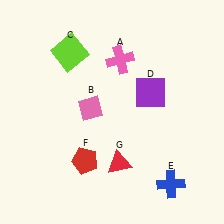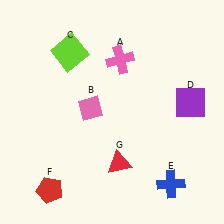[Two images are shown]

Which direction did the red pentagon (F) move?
The red pentagon (F) moved left.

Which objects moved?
The objects that moved are: the purple square (D), the red pentagon (F).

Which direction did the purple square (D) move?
The purple square (D) moved right.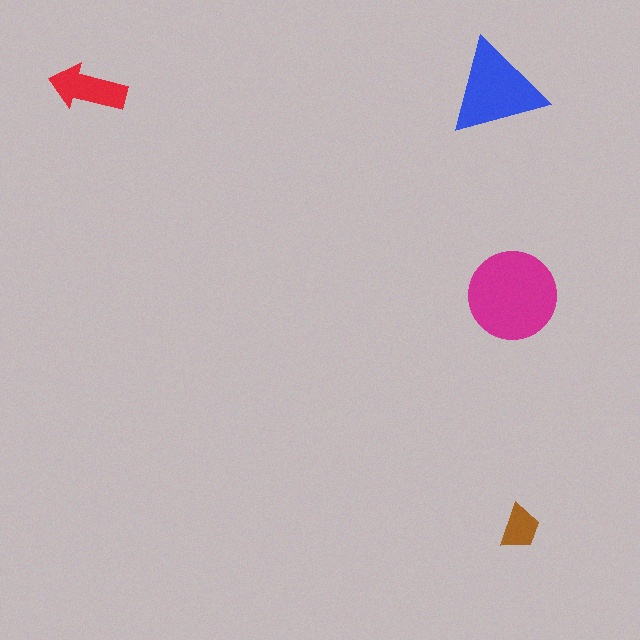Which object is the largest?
The magenta circle.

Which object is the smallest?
The brown trapezoid.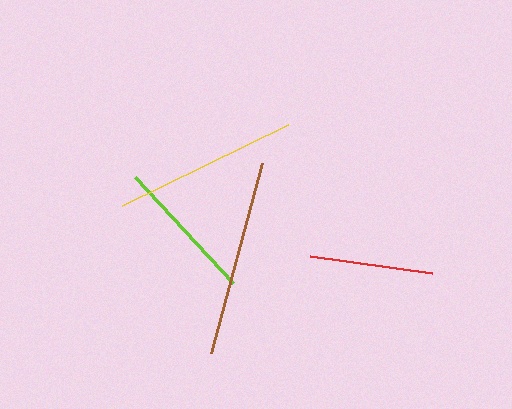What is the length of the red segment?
The red segment is approximately 123 pixels long.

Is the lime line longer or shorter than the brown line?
The brown line is longer than the lime line.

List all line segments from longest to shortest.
From longest to shortest: brown, yellow, lime, red.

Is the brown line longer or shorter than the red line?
The brown line is longer than the red line.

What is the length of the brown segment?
The brown segment is approximately 197 pixels long.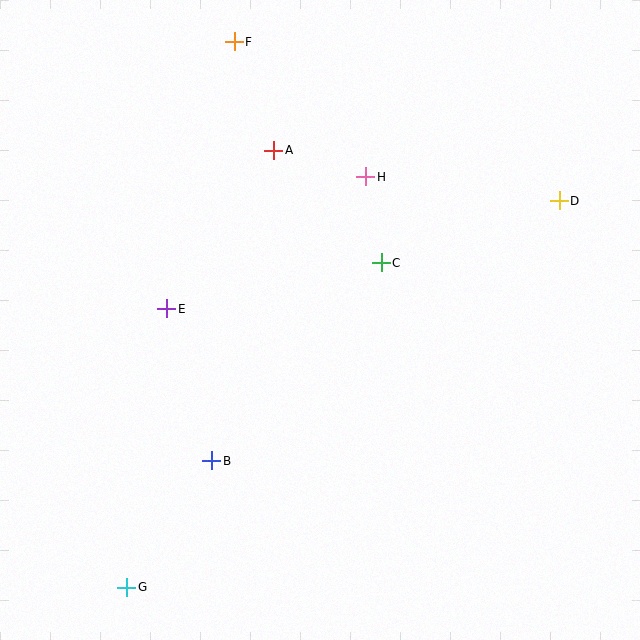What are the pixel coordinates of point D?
Point D is at (559, 201).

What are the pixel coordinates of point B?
Point B is at (212, 461).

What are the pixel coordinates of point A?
Point A is at (274, 150).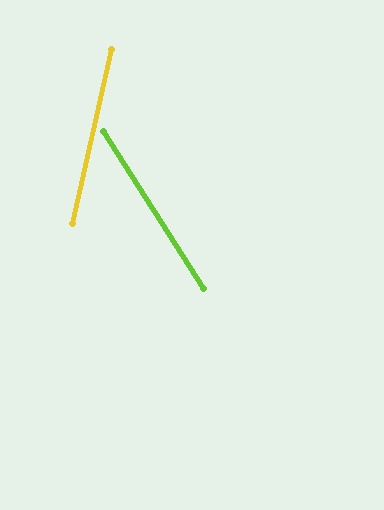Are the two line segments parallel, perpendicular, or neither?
Neither parallel nor perpendicular — they differ by about 45°.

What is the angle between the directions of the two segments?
Approximately 45 degrees.